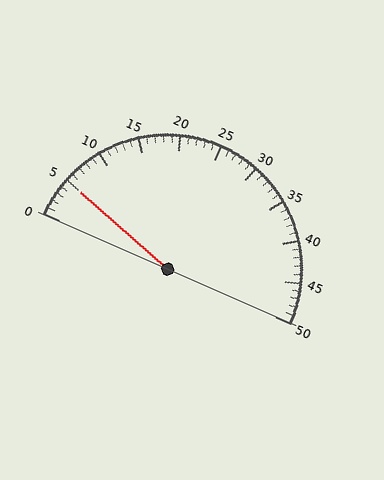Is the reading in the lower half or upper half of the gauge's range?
The reading is in the lower half of the range (0 to 50).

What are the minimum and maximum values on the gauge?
The gauge ranges from 0 to 50.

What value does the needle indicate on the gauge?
The needle indicates approximately 5.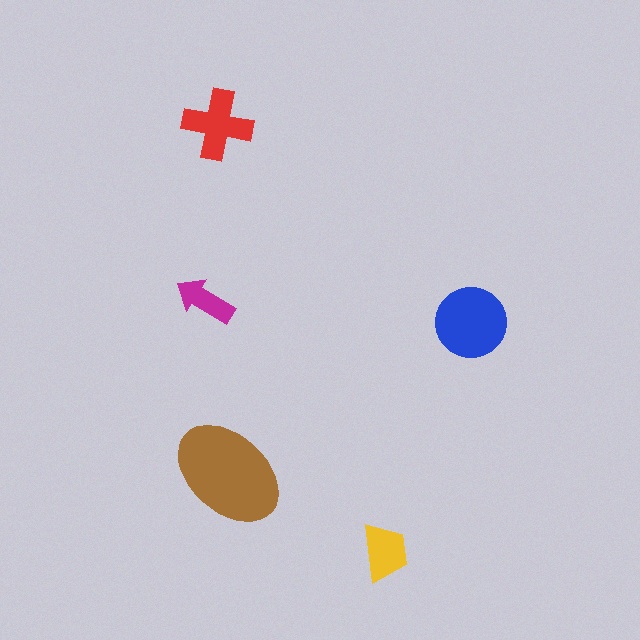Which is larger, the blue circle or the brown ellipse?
The brown ellipse.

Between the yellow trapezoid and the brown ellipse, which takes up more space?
The brown ellipse.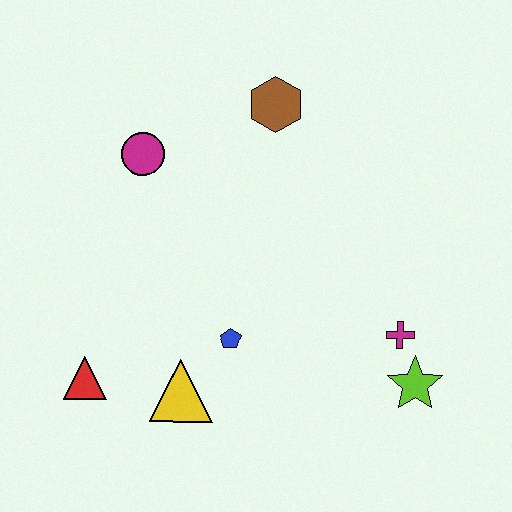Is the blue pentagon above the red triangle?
Yes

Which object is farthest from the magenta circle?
The lime star is farthest from the magenta circle.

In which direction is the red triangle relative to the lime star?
The red triangle is to the left of the lime star.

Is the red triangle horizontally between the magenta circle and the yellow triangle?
No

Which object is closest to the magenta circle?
The brown hexagon is closest to the magenta circle.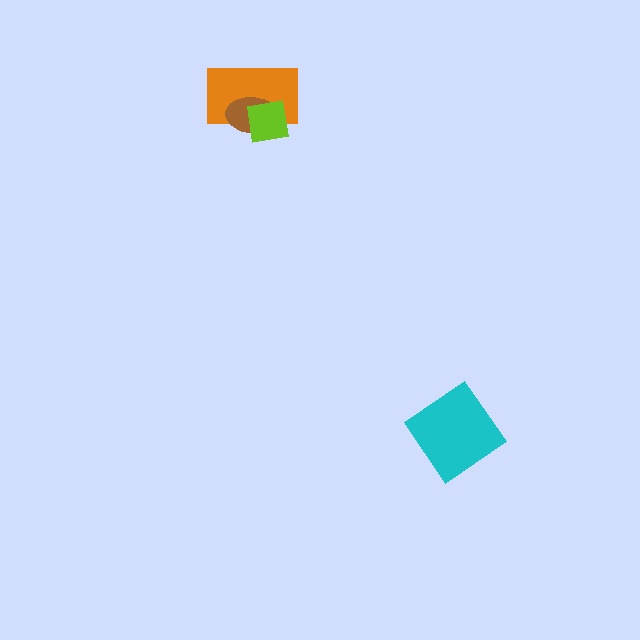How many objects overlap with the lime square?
2 objects overlap with the lime square.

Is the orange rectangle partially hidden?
Yes, it is partially covered by another shape.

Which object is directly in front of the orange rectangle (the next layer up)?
The brown ellipse is directly in front of the orange rectangle.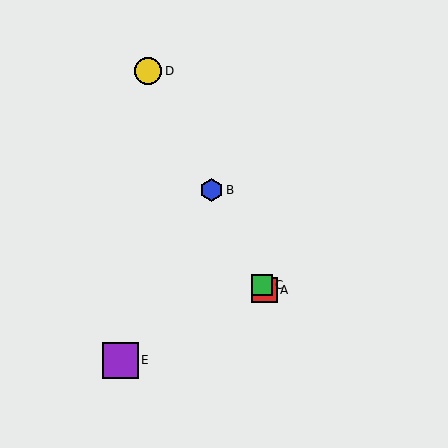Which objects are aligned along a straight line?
Objects A, B, C, D are aligned along a straight line.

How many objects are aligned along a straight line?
4 objects (A, B, C, D) are aligned along a straight line.